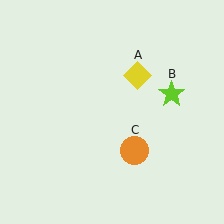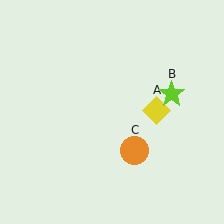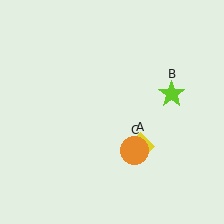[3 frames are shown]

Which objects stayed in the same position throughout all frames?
Lime star (object B) and orange circle (object C) remained stationary.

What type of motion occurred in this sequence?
The yellow diamond (object A) rotated clockwise around the center of the scene.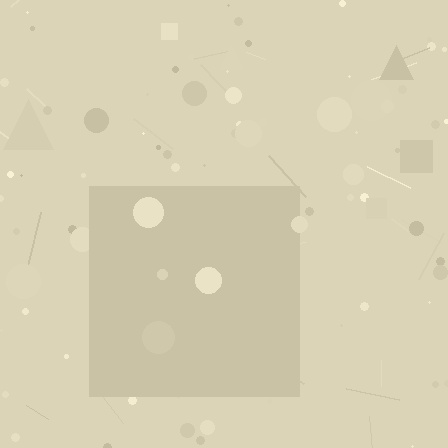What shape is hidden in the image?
A square is hidden in the image.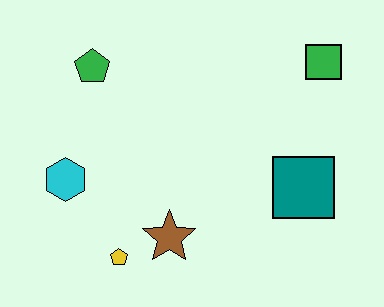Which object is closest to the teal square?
The green square is closest to the teal square.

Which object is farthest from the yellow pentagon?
The green square is farthest from the yellow pentagon.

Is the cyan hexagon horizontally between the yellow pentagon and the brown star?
No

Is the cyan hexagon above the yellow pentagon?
Yes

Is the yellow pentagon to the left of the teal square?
Yes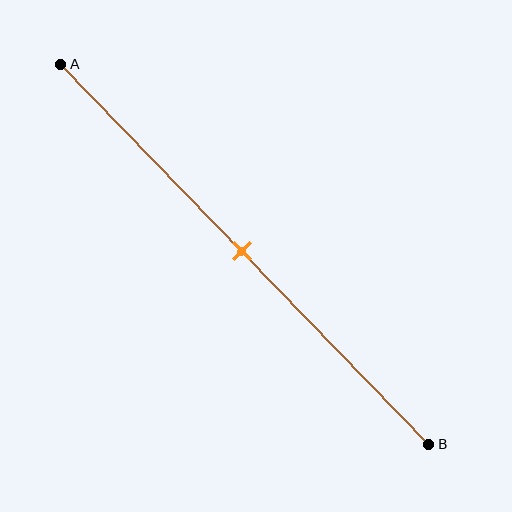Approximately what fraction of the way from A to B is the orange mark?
The orange mark is approximately 50% of the way from A to B.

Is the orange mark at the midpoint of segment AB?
Yes, the mark is approximately at the midpoint.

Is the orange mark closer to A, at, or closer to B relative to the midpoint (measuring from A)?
The orange mark is approximately at the midpoint of segment AB.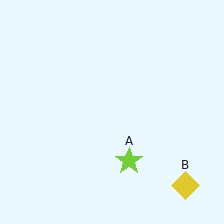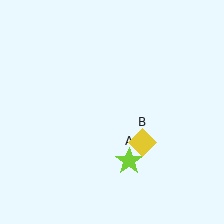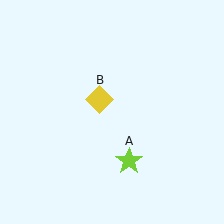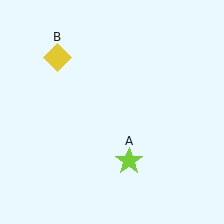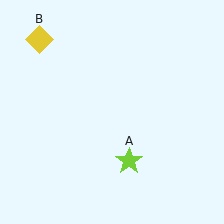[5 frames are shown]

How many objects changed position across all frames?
1 object changed position: yellow diamond (object B).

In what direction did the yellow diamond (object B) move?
The yellow diamond (object B) moved up and to the left.